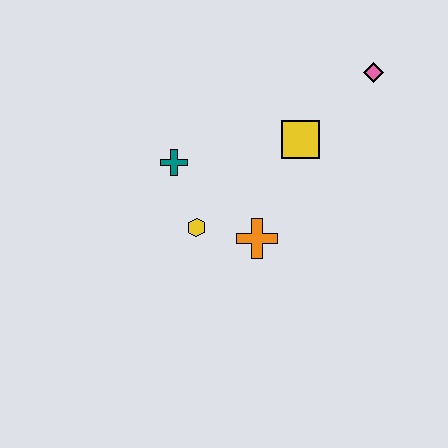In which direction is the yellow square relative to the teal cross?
The yellow square is to the right of the teal cross.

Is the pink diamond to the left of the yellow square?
No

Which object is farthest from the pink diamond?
The yellow hexagon is farthest from the pink diamond.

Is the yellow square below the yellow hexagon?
No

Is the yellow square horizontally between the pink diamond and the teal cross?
Yes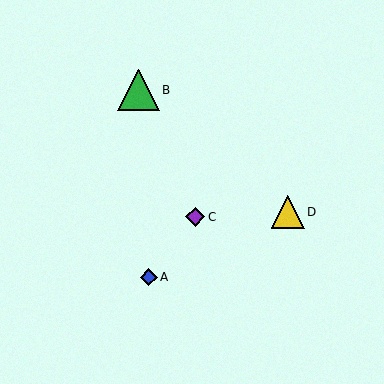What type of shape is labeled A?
Shape A is a blue diamond.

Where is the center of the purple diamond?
The center of the purple diamond is at (195, 217).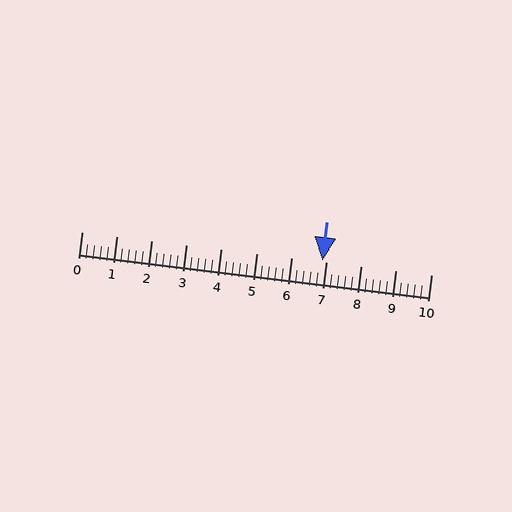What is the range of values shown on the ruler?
The ruler shows values from 0 to 10.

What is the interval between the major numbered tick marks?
The major tick marks are spaced 1 units apart.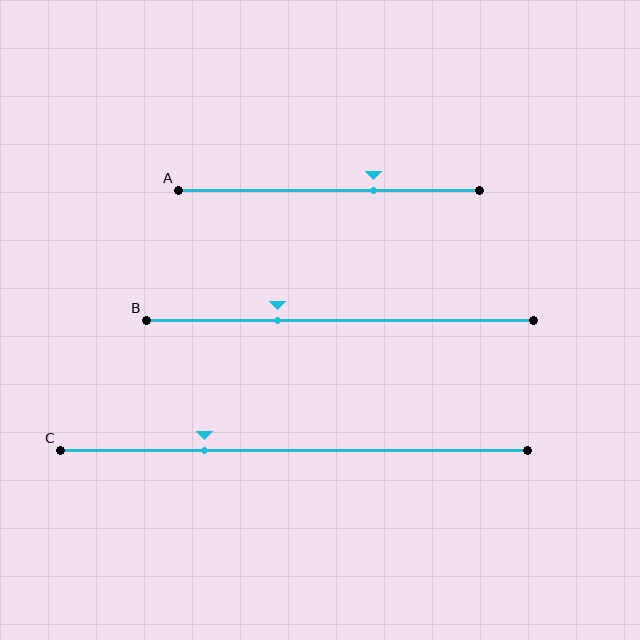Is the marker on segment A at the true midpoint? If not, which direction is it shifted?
No, the marker on segment A is shifted to the right by about 15% of the segment length.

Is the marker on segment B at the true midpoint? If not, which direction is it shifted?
No, the marker on segment B is shifted to the left by about 16% of the segment length.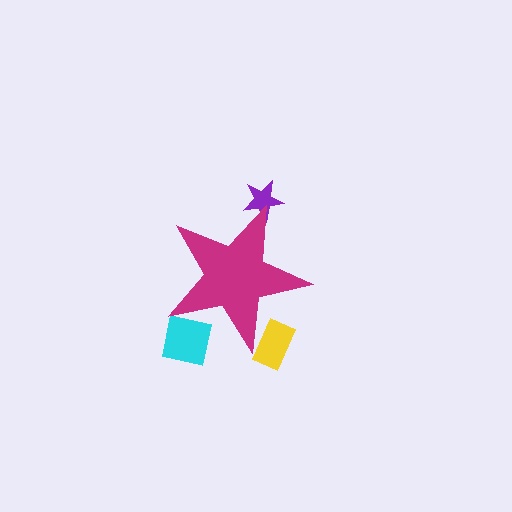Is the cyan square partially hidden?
Yes, the cyan square is partially hidden behind the magenta star.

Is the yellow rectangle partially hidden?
Yes, the yellow rectangle is partially hidden behind the magenta star.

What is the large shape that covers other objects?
A magenta star.